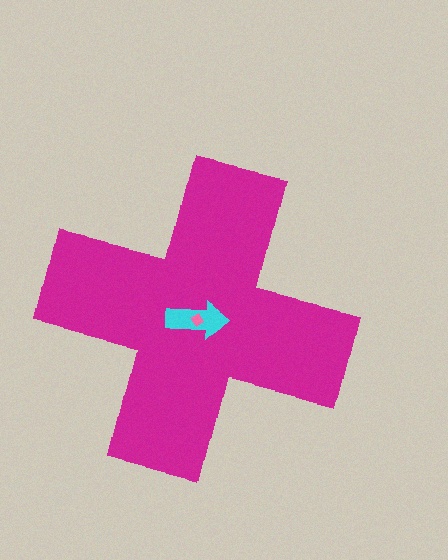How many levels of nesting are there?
3.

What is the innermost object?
The pink diamond.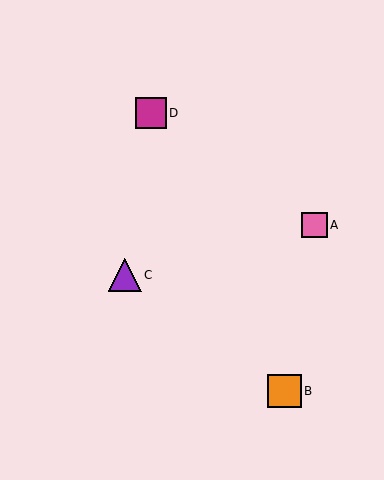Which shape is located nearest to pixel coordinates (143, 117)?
The magenta square (labeled D) at (151, 113) is nearest to that location.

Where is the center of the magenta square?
The center of the magenta square is at (151, 113).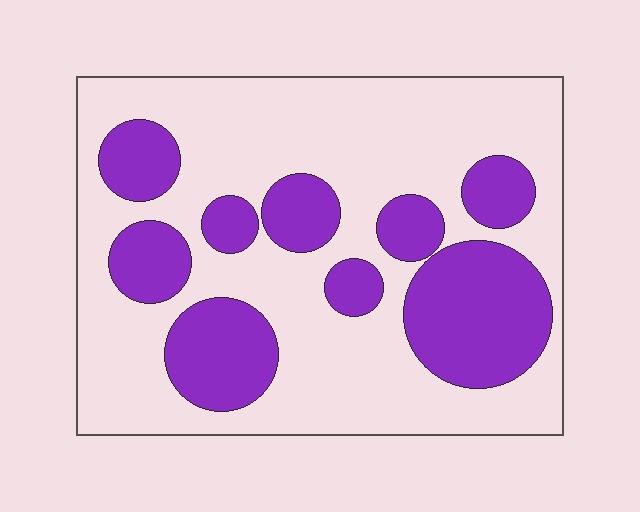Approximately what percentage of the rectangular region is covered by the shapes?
Approximately 35%.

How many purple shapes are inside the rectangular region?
9.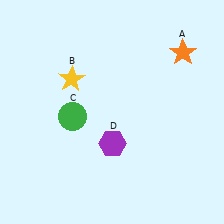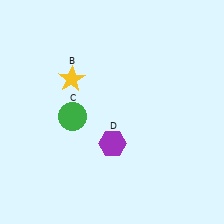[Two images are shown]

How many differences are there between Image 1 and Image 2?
There is 1 difference between the two images.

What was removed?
The orange star (A) was removed in Image 2.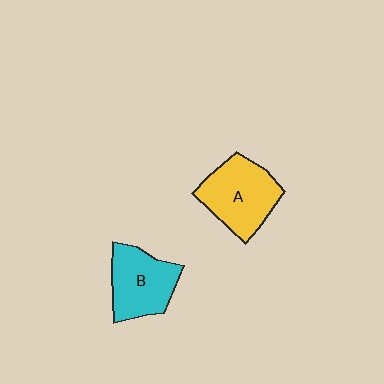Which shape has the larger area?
Shape A (yellow).